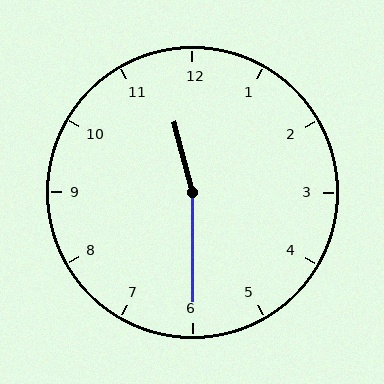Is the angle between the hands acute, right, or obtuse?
It is obtuse.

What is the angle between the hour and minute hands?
Approximately 165 degrees.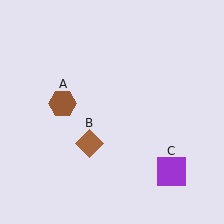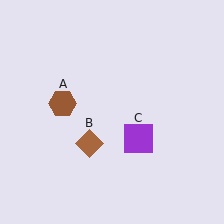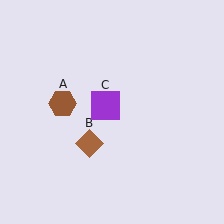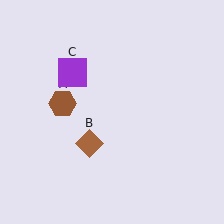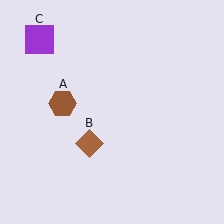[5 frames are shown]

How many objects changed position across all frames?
1 object changed position: purple square (object C).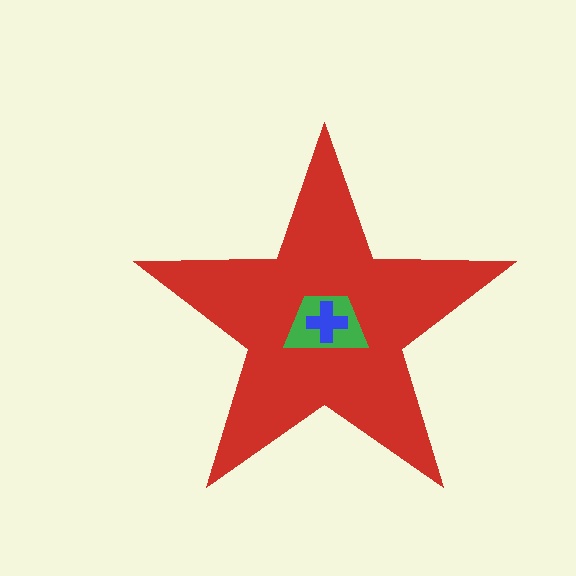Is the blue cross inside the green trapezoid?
Yes.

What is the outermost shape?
The red star.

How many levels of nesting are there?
3.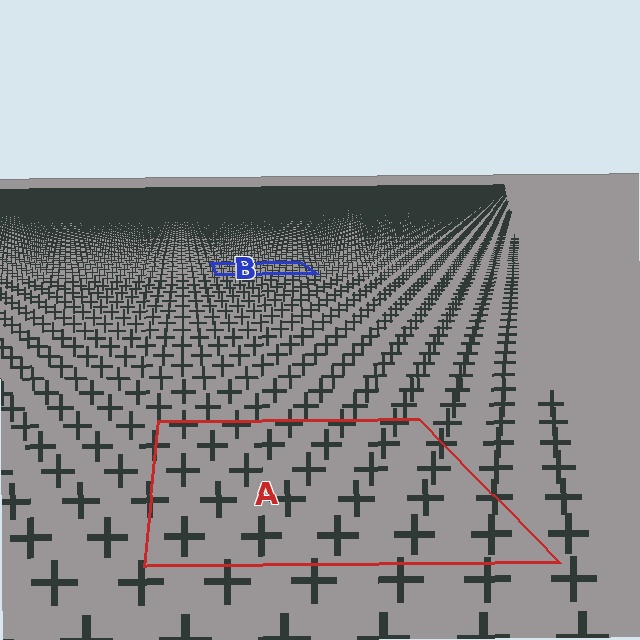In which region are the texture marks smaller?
The texture marks are smaller in region B, because it is farther away.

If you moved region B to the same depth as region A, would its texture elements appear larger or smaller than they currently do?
They would appear larger. At a closer depth, the same texture elements are projected at a bigger on-screen size.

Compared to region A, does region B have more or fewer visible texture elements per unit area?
Region B has more texture elements per unit area — they are packed more densely because it is farther away.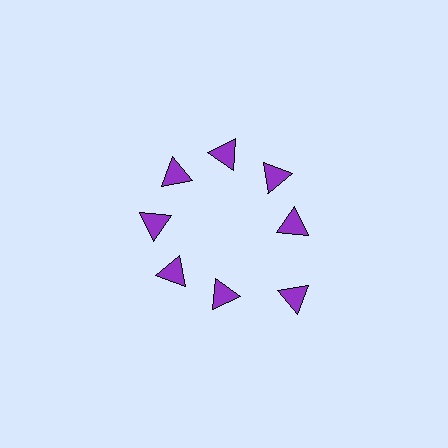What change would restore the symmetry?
The symmetry would be restored by moving it inward, back onto the ring so that all 8 triangles sit at equal angles and equal distance from the center.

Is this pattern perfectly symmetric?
No. The 8 purple triangles are arranged in a ring, but one element near the 4 o'clock position is pushed outward from the center, breaking the 8-fold rotational symmetry.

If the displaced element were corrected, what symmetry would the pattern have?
It would have 8-fold rotational symmetry — the pattern would map onto itself every 45 degrees.